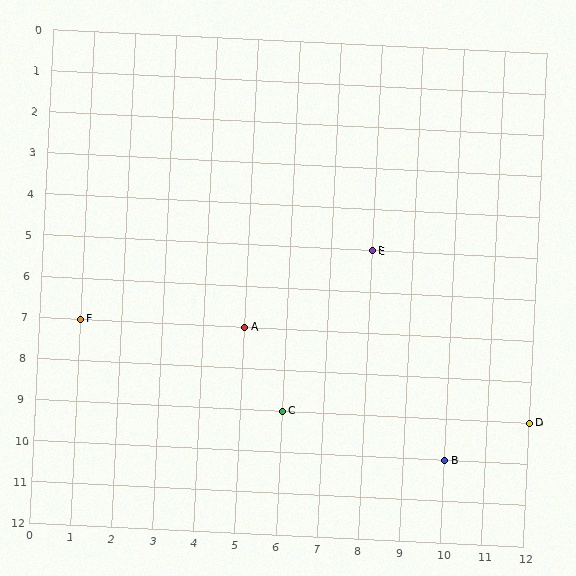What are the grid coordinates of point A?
Point A is at grid coordinates (5, 7).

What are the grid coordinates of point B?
Point B is at grid coordinates (10, 10).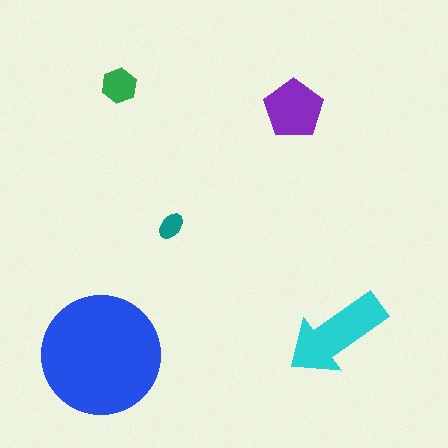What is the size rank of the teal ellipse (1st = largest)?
5th.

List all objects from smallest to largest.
The teal ellipse, the green hexagon, the purple pentagon, the cyan arrow, the blue circle.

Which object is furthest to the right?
The cyan arrow is rightmost.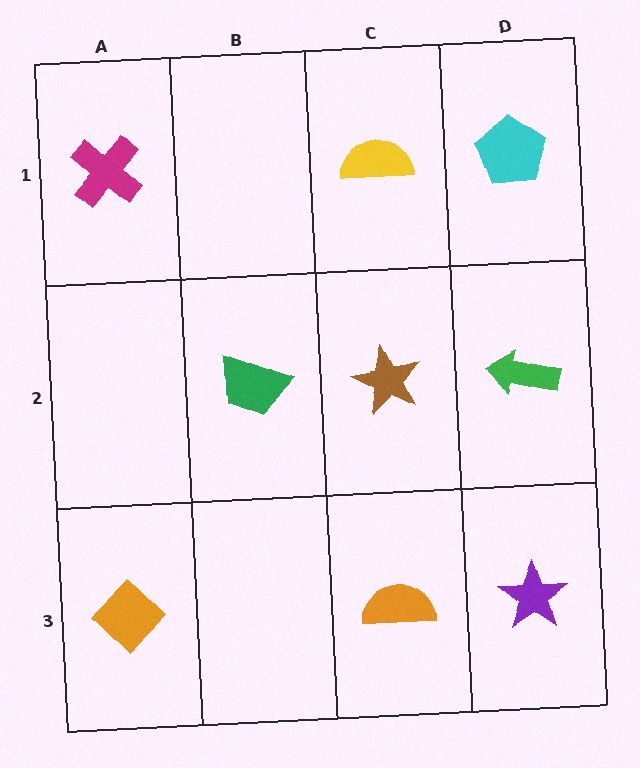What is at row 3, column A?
An orange diamond.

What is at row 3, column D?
A purple star.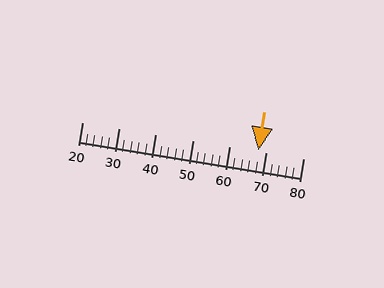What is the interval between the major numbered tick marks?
The major tick marks are spaced 10 units apart.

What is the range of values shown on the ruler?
The ruler shows values from 20 to 80.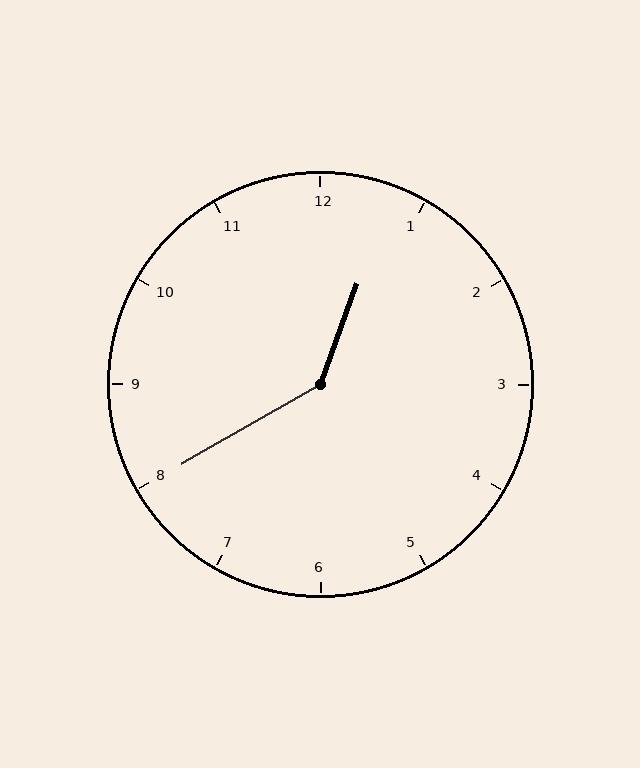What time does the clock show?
12:40.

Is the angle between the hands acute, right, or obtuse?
It is obtuse.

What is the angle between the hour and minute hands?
Approximately 140 degrees.